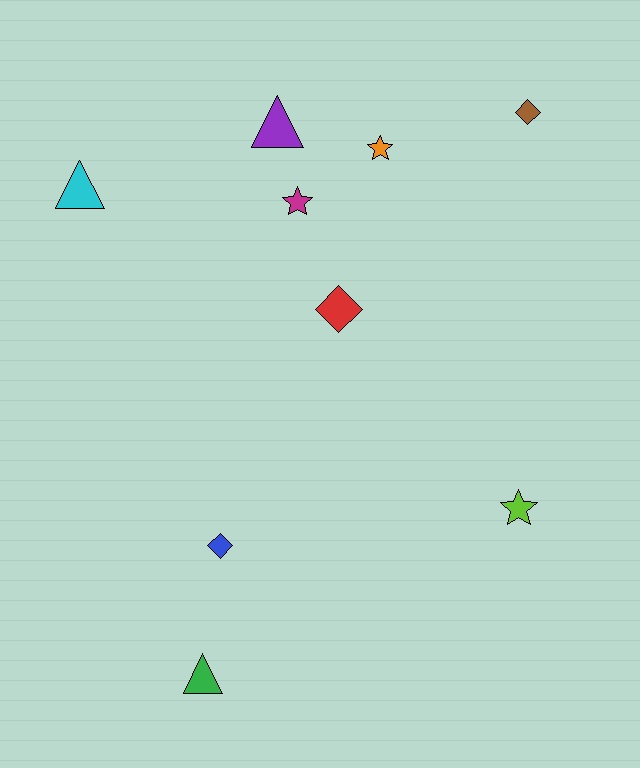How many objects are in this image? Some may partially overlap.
There are 9 objects.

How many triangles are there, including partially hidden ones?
There are 3 triangles.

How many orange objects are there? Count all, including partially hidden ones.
There is 1 orange object.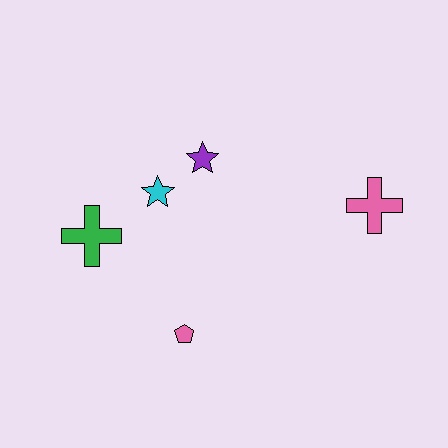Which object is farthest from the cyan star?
The pink cross is farthest from the cyan star.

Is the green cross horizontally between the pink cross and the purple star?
No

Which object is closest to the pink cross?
The purple star is closest to the pink cross.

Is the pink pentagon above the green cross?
No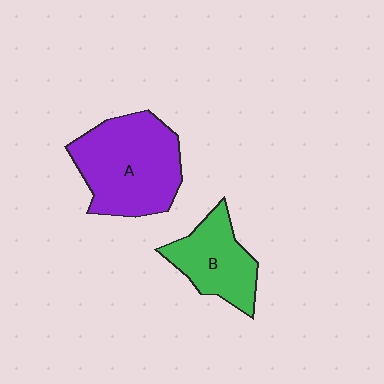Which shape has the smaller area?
Shape B (green).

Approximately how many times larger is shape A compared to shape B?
Approximately 1.6 times.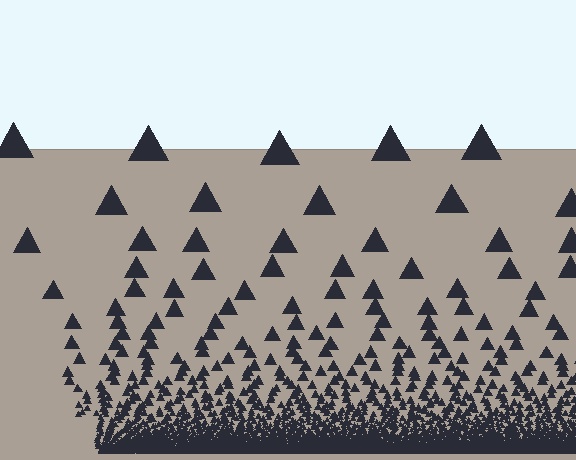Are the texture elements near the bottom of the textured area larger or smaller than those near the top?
Smaller. The gradient is inverted — elements near the bottom are smaller and denser.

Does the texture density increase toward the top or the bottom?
Density increases toward the bottom.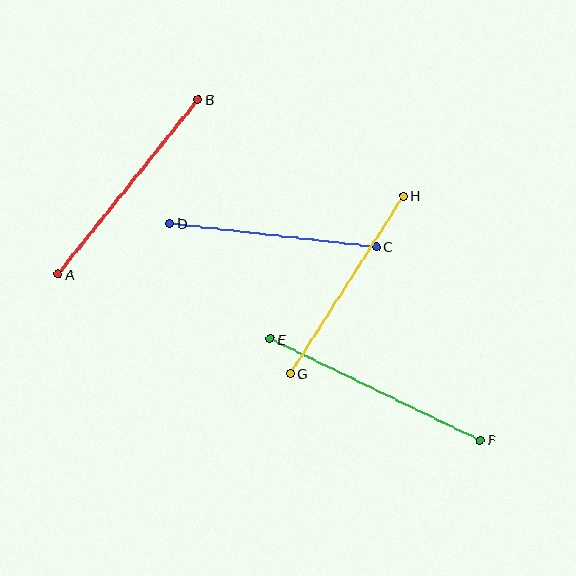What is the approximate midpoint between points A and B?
The midpoint is at approximately (128, 187) pixels.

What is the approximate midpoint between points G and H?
The midpoint is at approximately (346, 285) pixels.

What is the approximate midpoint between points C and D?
The midpoint is at approximately (273, 235) pixels.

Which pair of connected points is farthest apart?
Points E and F are farthest apart.